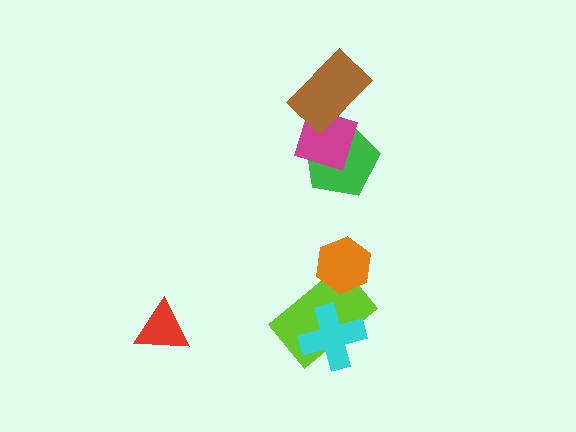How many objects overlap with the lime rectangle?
2 objects overlap with the lime rectangle.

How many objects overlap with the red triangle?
0 objects overlap with the red triangle.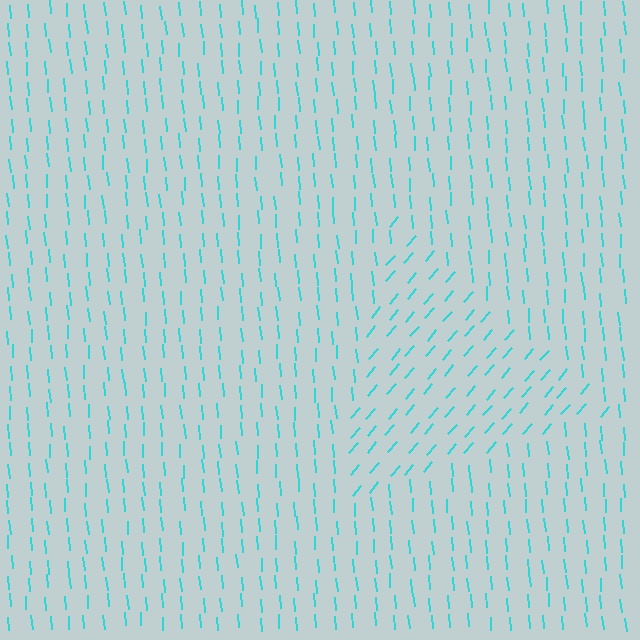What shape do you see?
I see a triangle.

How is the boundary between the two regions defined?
The boundary is defined purely by a change in line orientation (approximately 45 degrees difference). All lines are the same color and thickness.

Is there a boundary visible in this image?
Yes, there is a texture boundary formed by a change in line orientation.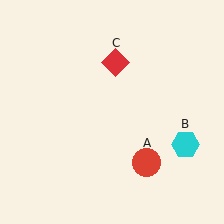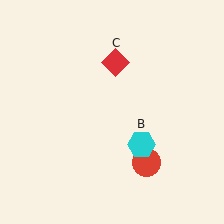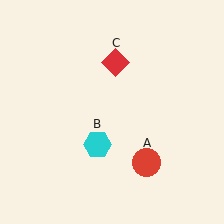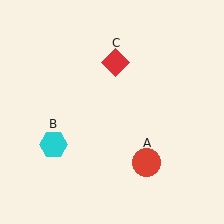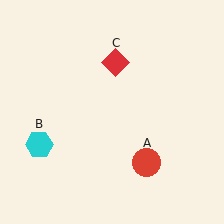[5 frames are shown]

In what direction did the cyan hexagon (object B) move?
The cyan hexagon (object B) moved left.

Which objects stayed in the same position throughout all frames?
Red circle (object A) and red diamond (object C) remained stationary.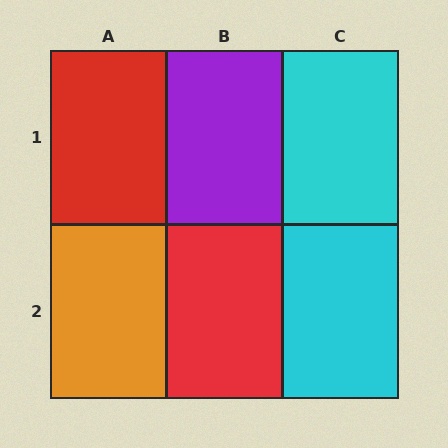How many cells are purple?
1 cell is purple.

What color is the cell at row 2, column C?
Cyan.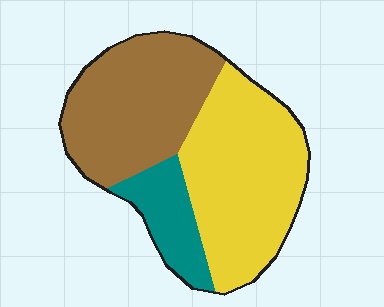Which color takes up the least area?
Teal, at roughly 15%.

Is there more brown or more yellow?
Yellow.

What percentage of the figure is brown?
Brown covers about 40% of the figure.